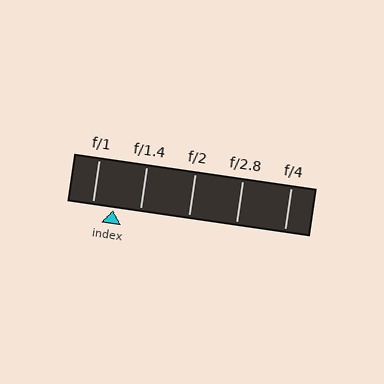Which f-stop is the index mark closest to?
The index mark is closest to f/1.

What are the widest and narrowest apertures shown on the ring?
The widest aperture shown is f/1 and the narrowest is f/4.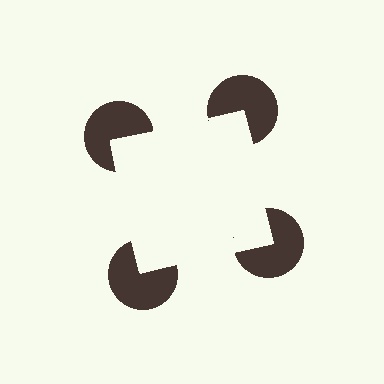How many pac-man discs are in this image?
There are 4 — one at each vertex of the illusory square.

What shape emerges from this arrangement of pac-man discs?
An illusory square — its edges are inferred from the aligned wedge cuts in the pac-man discs, not physically drawn.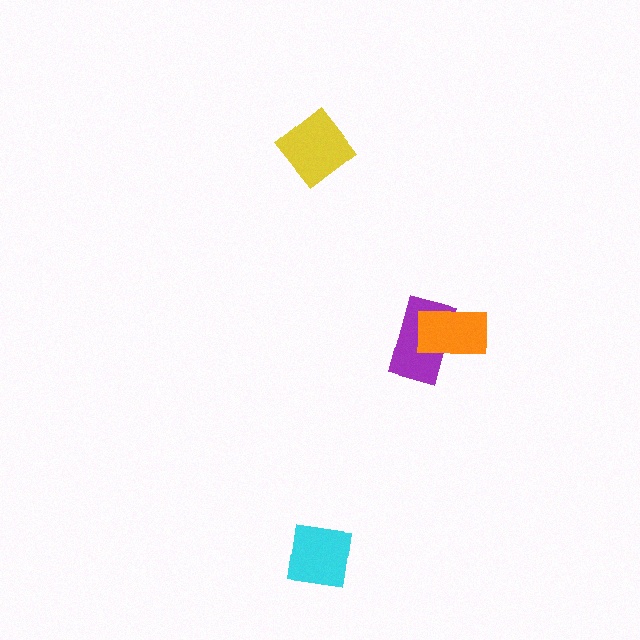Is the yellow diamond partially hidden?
No, no other shape covers it.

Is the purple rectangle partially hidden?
Yes, it is partially covered by another shape.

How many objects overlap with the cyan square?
0 objects overlap with the cyan square.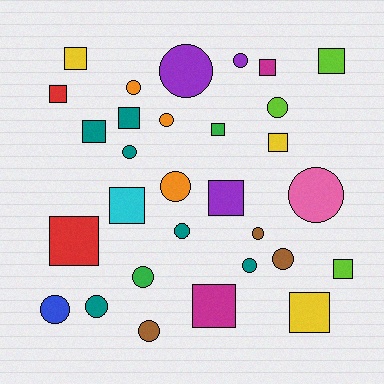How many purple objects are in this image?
There are 3 purple objects.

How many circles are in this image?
There are 16 circles.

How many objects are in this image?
There are 30 objects.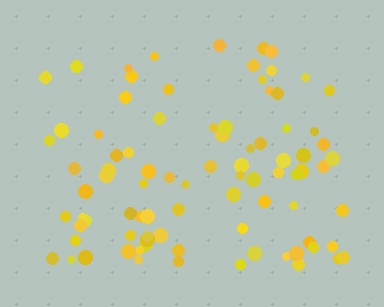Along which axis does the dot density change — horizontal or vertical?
Vertical.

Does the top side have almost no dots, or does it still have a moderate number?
Still a moderate number, just noticeably fewer than the bottom.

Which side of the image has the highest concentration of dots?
The bottom.